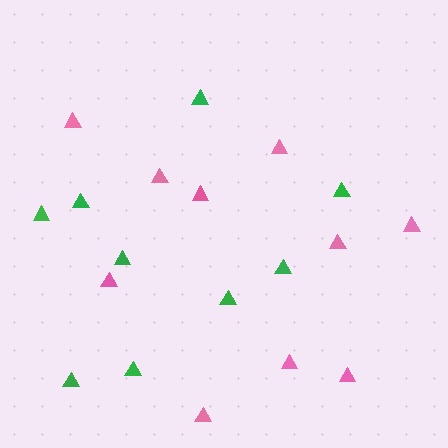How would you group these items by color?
There are 2 groups: one group of green triangles (9) and one group of pink triangles (10).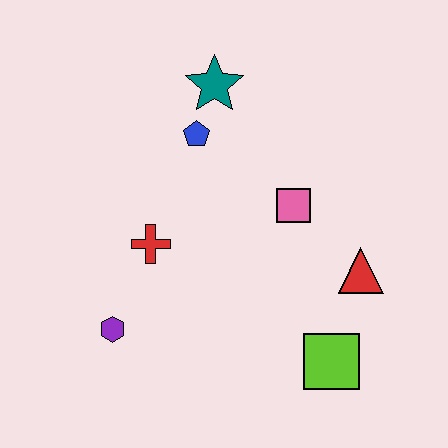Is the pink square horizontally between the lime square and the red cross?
Yes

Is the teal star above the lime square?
Yes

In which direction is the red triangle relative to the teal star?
The red triangle is below the teal star.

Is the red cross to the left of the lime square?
Yes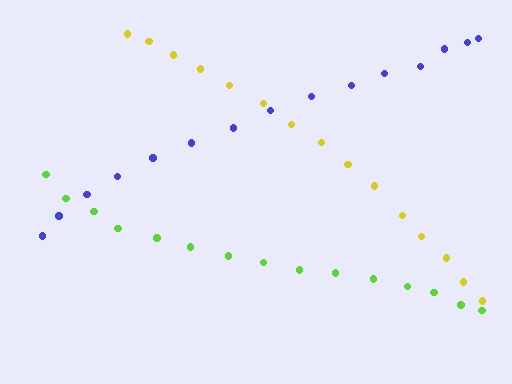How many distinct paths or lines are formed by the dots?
There are 3 distinct paths.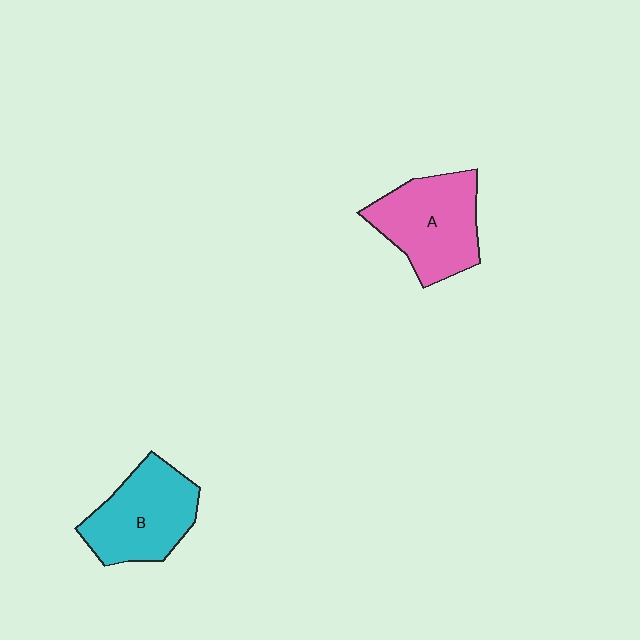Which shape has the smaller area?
Shape B (cyan).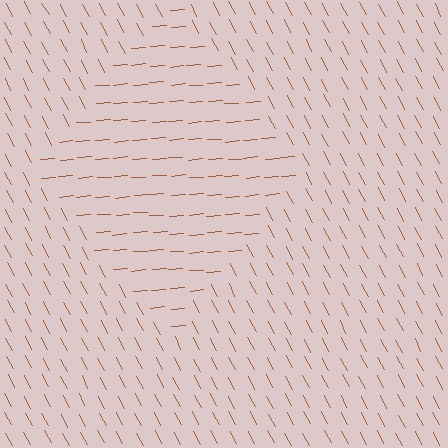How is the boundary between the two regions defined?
The boundary is defined purely by a change in line orientation (approximately 67 degrees difference). All lines are the same color and thickness.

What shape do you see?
I see a diamond.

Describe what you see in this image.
The image is filled with small brown line segments. A diamond region in the image has lines oriented differently from the surrounding lines, creating a visible texture boundary.